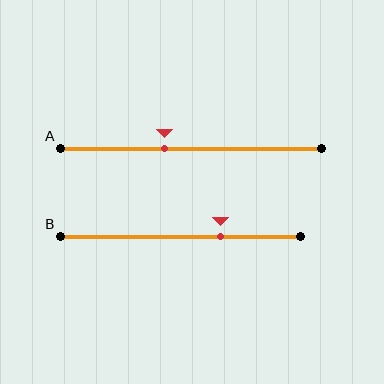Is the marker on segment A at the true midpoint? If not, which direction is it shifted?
No, the marker on segment A is shifted to the left by about 10% of the segment length.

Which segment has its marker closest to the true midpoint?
Segment A has its marker closest to the true midpoint.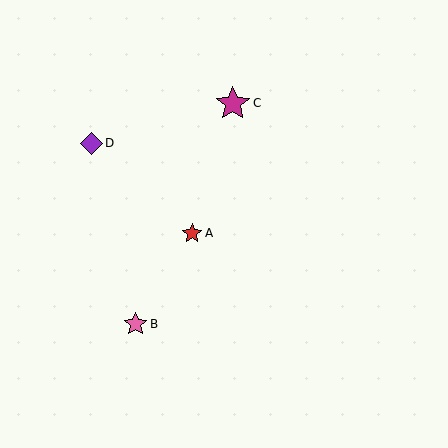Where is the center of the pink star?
The center of the pink star is at (136, 324).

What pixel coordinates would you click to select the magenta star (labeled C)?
Click at (233, 103) to select the magenta star C.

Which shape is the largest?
The magenta star (labeled C) is the largest.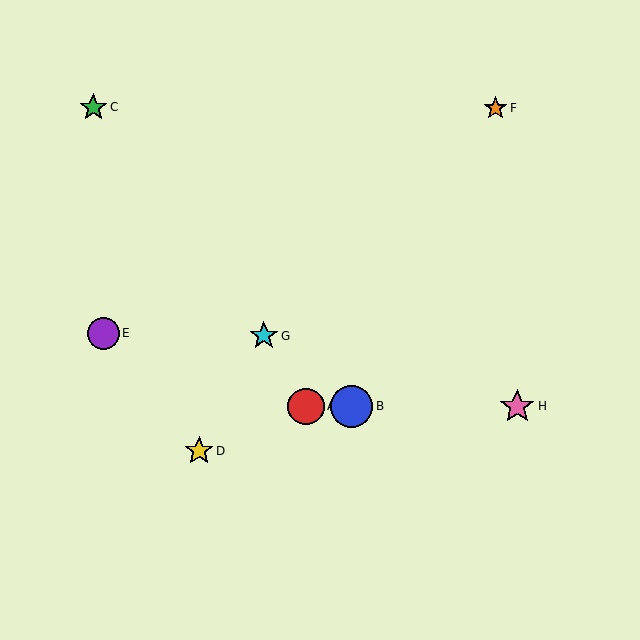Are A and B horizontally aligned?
Yes, both are at y≈406.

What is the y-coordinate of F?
Object F is at y≈108.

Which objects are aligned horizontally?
Objects A, B, H are aligned horizontally.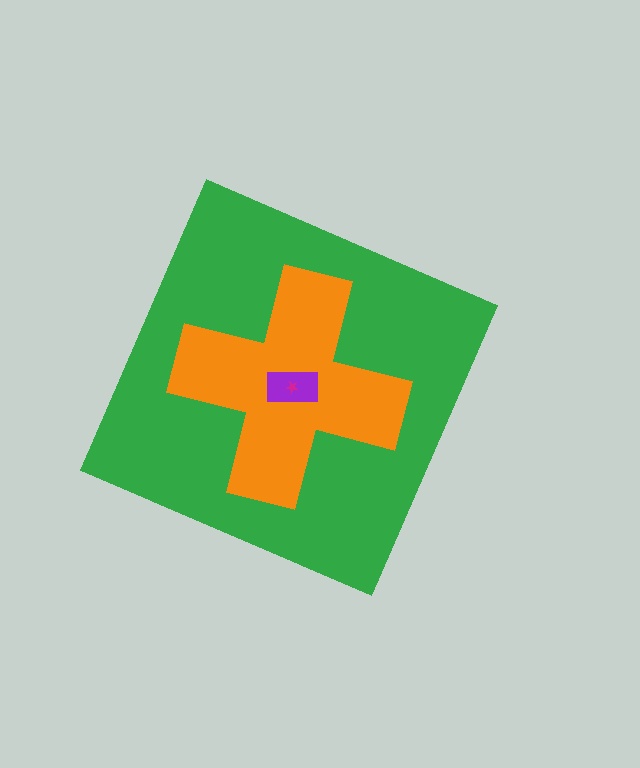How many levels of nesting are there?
4.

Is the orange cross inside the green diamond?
Yes.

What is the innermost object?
The magenta star.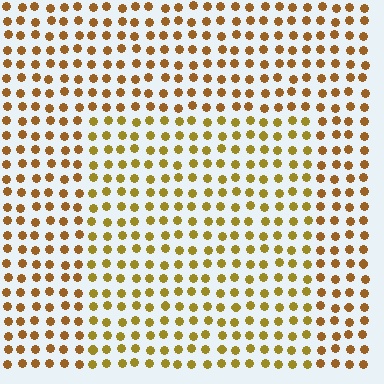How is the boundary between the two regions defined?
The boundary is defined purely by a slight shift in hue (about 21 degrees). Spacing, size, and orientation are identical on both sides.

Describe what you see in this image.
The image is filled with small brown elements in a uniform arrangement. A rectangle-shaped region is visible where the elements are tinted to a slightly different hue, forming a subtle color boundary.